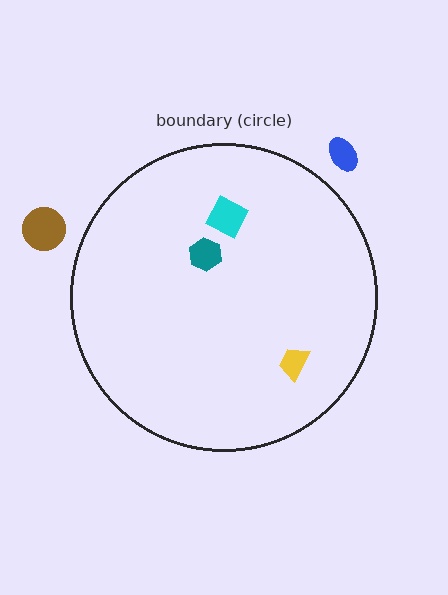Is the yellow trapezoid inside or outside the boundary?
Inside.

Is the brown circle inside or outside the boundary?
Outside.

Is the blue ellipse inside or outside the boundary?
Outside.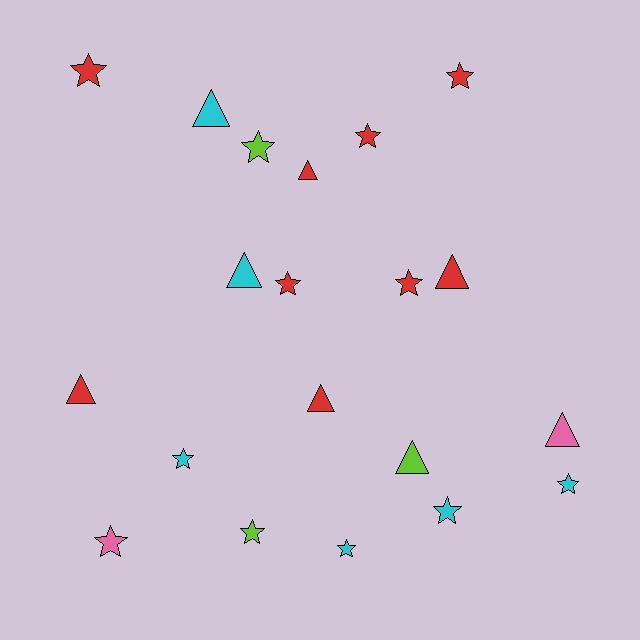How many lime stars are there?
There are 2 lime stars.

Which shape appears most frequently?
Star, with 12 objects.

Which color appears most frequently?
Red, with 9 objects.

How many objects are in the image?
There are 20 objects.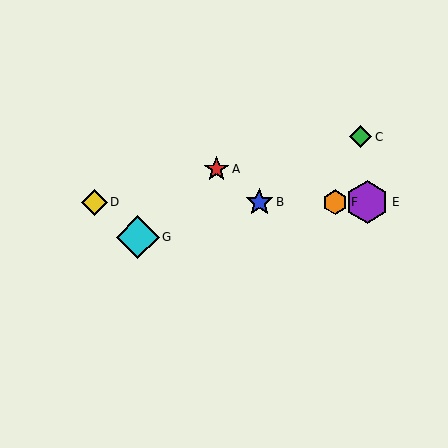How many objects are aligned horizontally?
4 objects (B, D, E, F) are aligned horizontally.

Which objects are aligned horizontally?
Objects B, D, E, F are aligned horizontally.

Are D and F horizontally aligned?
Yes, both are at y≈202.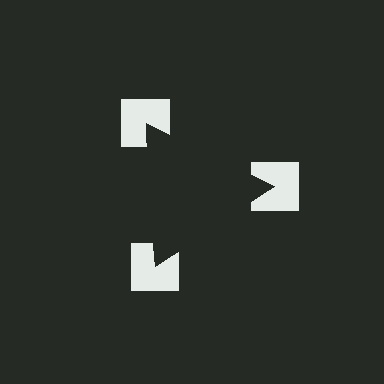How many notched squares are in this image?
There are 3 — one at each vertex of the illusory triangle.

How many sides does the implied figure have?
3 sides.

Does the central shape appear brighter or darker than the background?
It typically appears slightly darker than the background, even though no actual brightness change is drawn.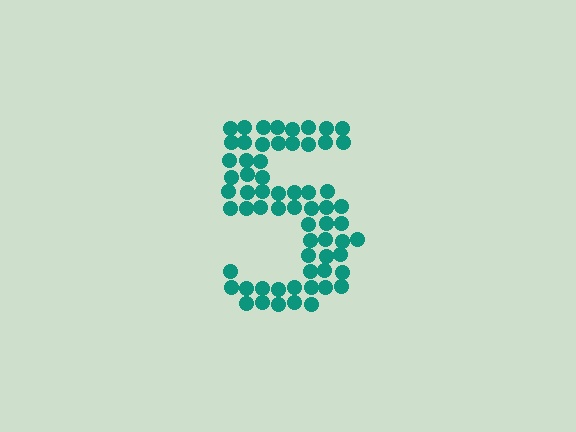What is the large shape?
The large shape is the digit 5.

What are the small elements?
The small elements are circles.